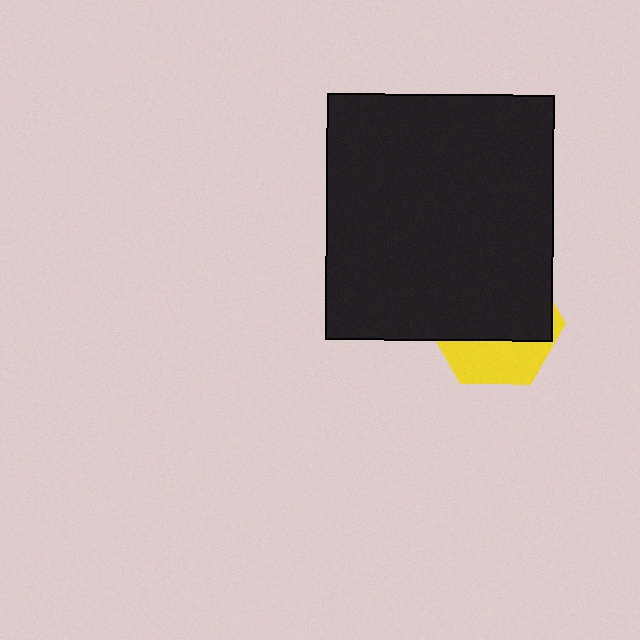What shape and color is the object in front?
The object in front is a black rectangle.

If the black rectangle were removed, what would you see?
You would see the complete yellow hexagon.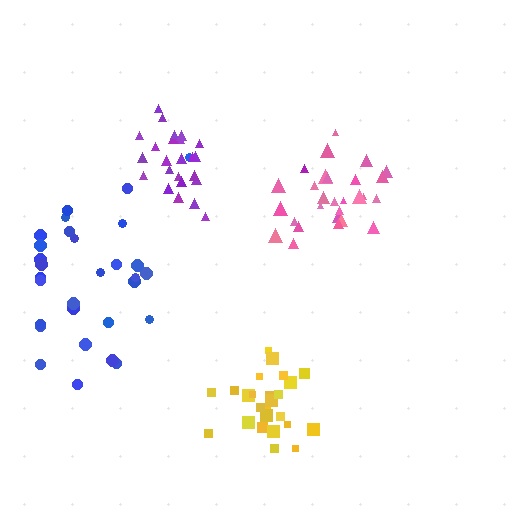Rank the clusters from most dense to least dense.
yellow, purple, pink, blue.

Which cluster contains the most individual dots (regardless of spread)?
Blue (31).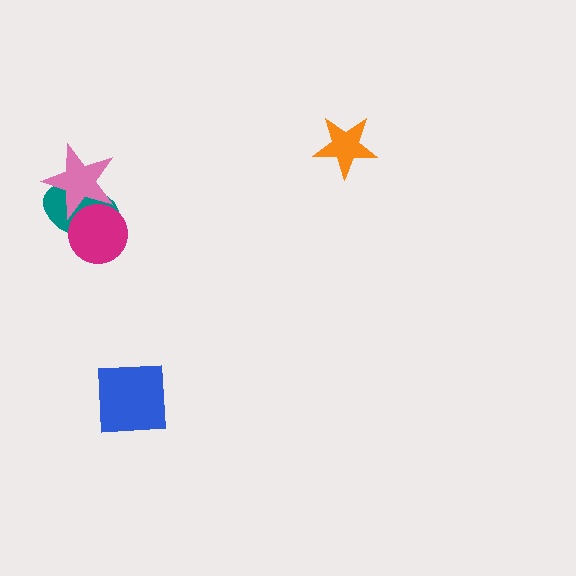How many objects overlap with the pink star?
2 objects overlap with the pink star.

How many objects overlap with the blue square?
0 objects overlap with the blue square.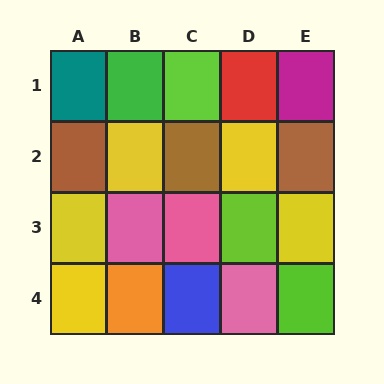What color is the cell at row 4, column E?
Lime.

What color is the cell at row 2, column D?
Yellow.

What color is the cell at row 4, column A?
Yellow.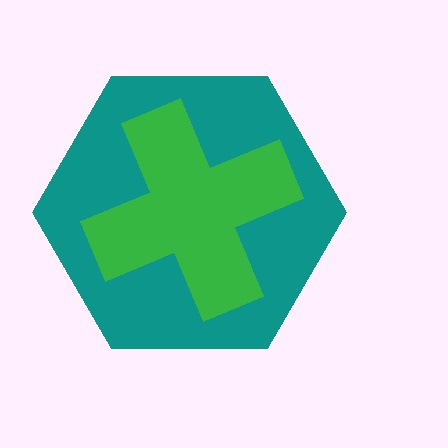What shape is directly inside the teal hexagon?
The green cross.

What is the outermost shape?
The teal hexagon.